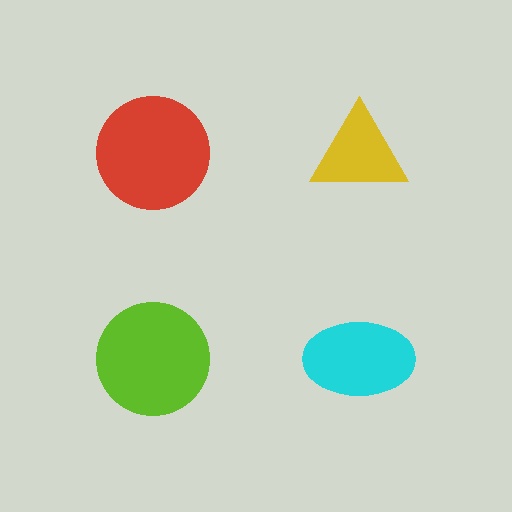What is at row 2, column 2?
A cyan ellipse.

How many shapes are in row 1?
2 shapes.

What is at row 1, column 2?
A yellow triangle.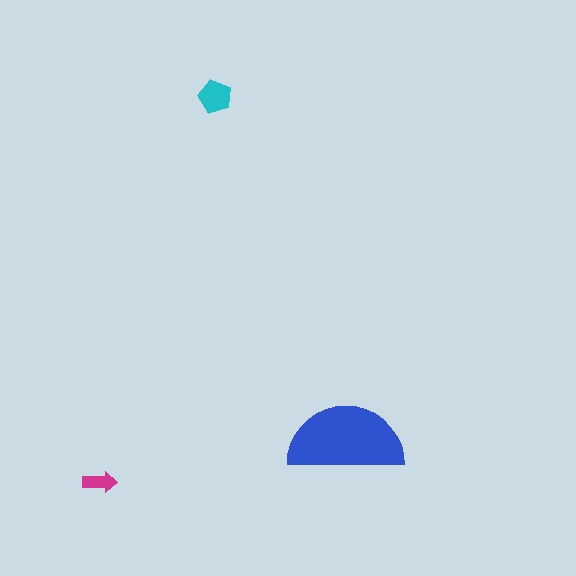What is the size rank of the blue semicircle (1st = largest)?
1st.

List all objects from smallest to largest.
The magenta arrow, the cyan pentagon, the blue semicircle.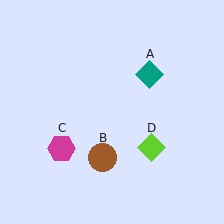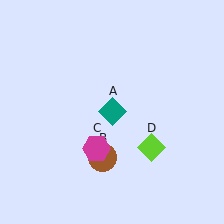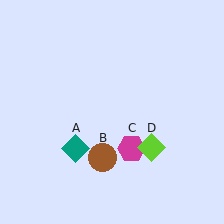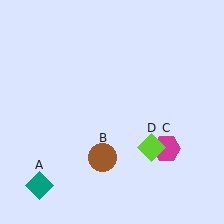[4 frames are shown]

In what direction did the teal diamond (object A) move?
The teal diamond (object A) moved down and to the left.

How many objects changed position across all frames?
2 objects changed position: teal diamond (object A), magenta hexagon (object C).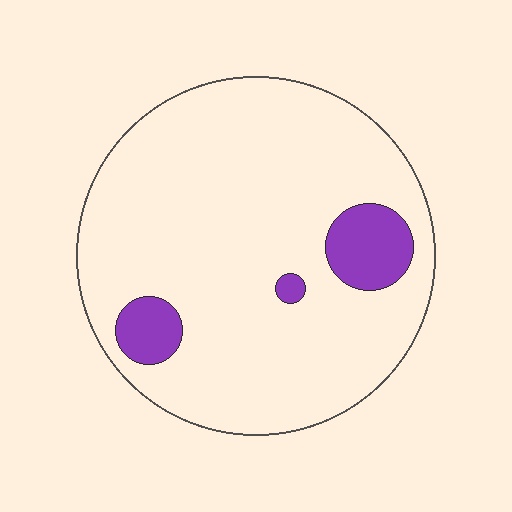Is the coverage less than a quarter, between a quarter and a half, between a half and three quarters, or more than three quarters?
Less than a quarter.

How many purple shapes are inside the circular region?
3.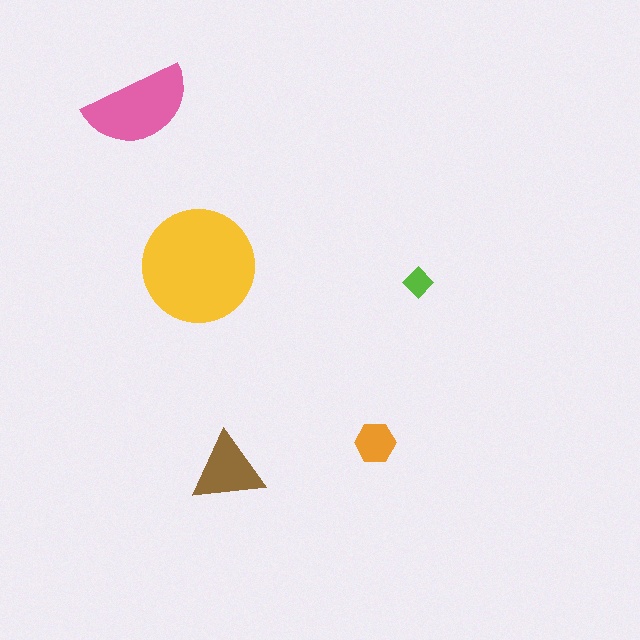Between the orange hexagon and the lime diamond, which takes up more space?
The orange hexagon.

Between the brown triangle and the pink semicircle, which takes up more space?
The pink semicircle.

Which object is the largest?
The yellow circle.